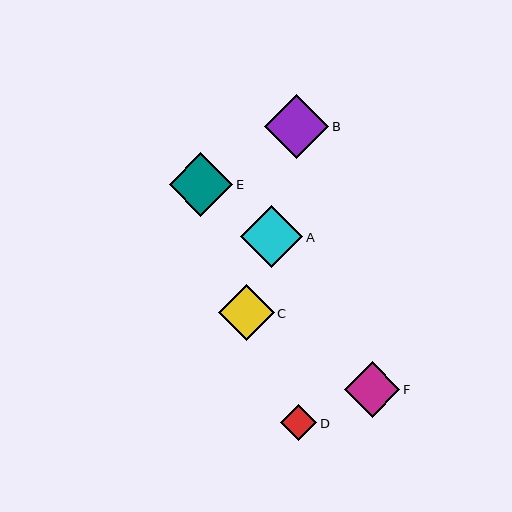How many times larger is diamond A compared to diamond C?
Diamond A is approximately 1.1 times the size of diamond C.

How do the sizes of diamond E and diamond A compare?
Diamond E and diamond A are approximately the same size.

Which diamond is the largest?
Diamond B is the largest with a size of approximately 64 pixels.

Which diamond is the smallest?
Diamond D is the smallest with a size of approximately 37 pixels.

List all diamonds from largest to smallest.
From largest to smallest: B, E, A, C, F, D.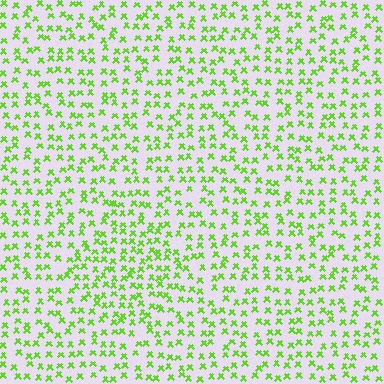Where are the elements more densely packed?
The elements are more densely packed inside the diamond boundary.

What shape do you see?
I see a diamond.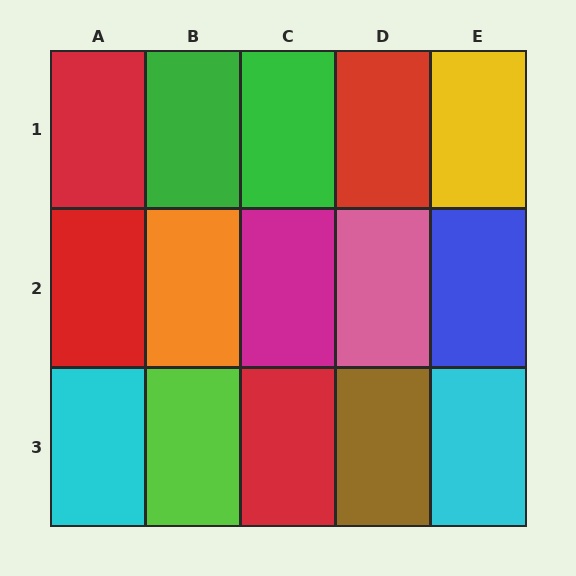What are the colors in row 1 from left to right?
Red, green, green, red, yellow.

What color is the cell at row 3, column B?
Lime.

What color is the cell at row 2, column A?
Red.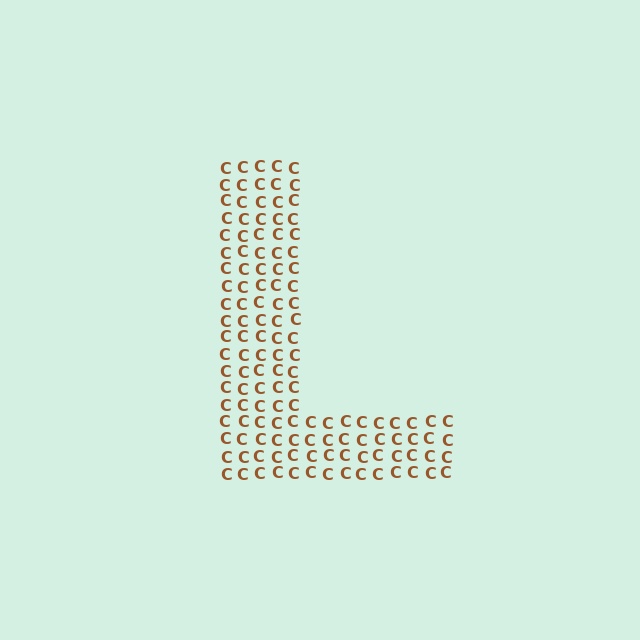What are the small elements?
The small elements are letter C's.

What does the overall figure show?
The overall figure shows the letter L.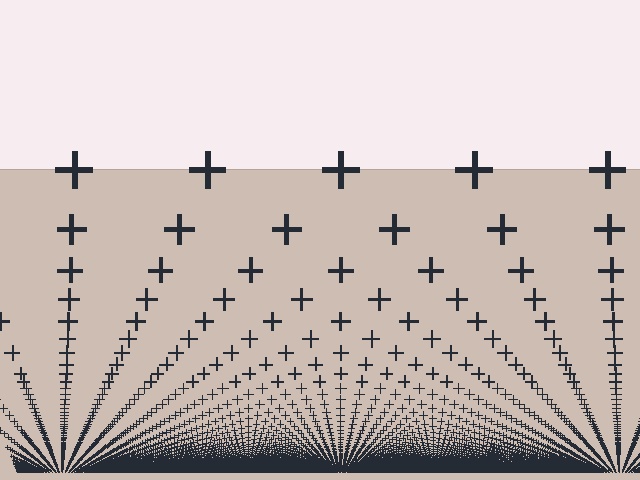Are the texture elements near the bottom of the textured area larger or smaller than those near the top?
Smaller. The gradient is inverted — elements near the bottom are smaller and denser.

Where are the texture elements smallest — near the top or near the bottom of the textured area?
Near the bottom.